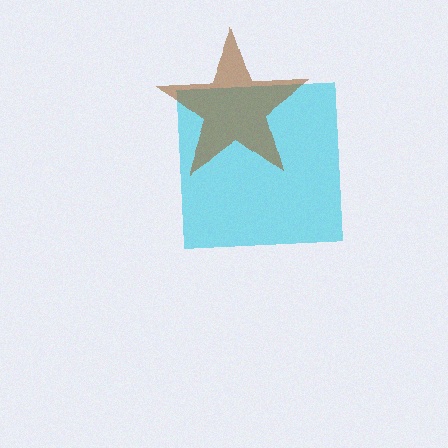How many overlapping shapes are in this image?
There are 2 overlapping shapes in the image.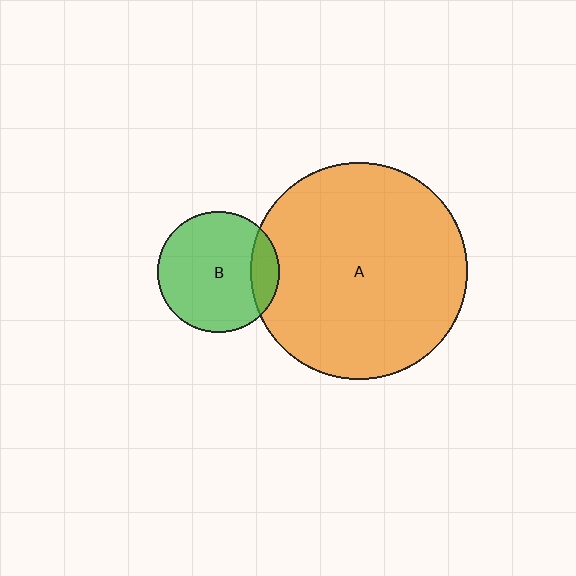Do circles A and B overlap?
Yes.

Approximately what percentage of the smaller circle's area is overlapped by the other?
Approximately 15%.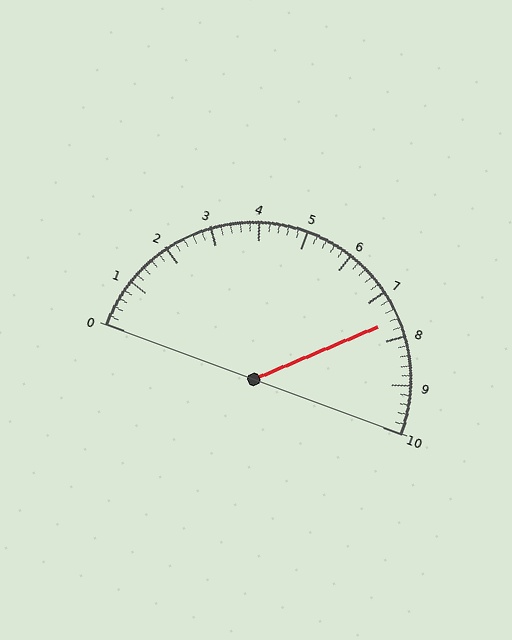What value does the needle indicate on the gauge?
The needle indicates approximately 7.6.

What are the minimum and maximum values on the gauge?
The gauge ranges from 0 to 10.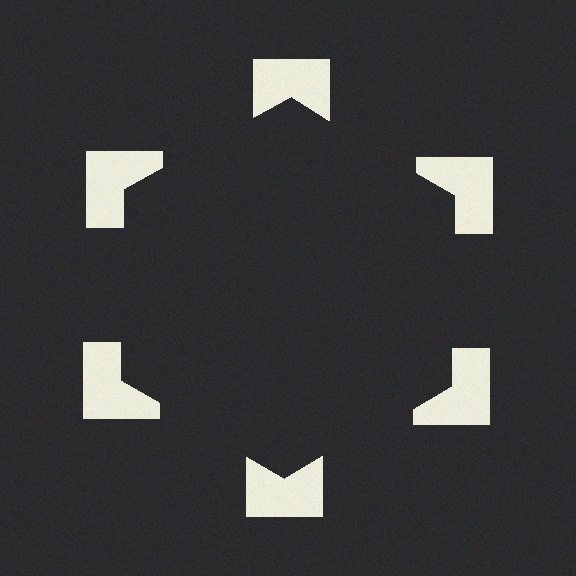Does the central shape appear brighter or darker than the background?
It typically appears slightly darker than the background, even though no actual brightness change is drawn.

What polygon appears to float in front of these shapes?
An illusory hexagon — its edges are inferred from the aligned wedge cuts in the notched squares, not physically drawn.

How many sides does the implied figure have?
6 sides.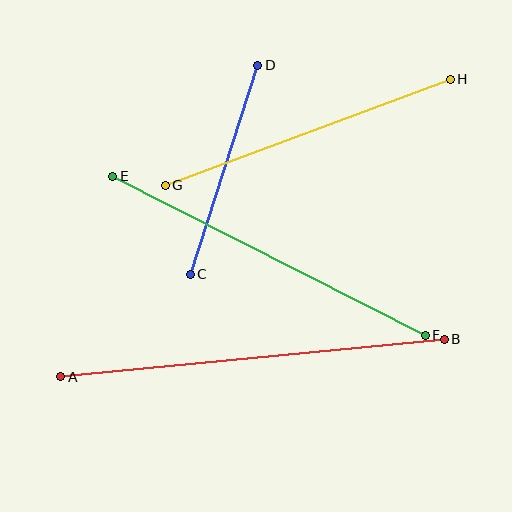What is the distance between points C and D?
The distance is approximately 219 pixels.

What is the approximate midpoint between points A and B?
The midpoint is at approximately (252, 358) pixels.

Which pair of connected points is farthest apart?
Points A and B are farthest apart.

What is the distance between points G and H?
The distance is approximately 304 pixels.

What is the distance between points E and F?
The distance is approximately 351 pixels.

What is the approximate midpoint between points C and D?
The midpoint is at approximately (224, 170) pixels.